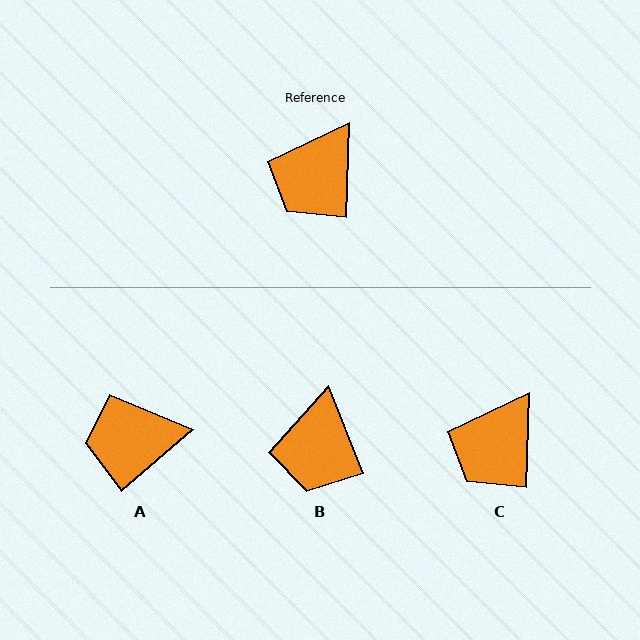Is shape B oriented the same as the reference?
No, it is off by about 23 degrees.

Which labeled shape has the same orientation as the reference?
C.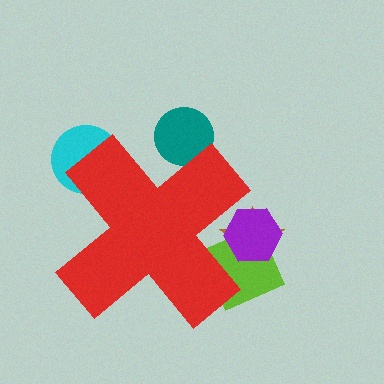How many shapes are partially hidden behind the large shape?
5 shapes are partially hidden.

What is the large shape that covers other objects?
A red cross.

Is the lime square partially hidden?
Yes, the lime square is partially hidden behind the red cross.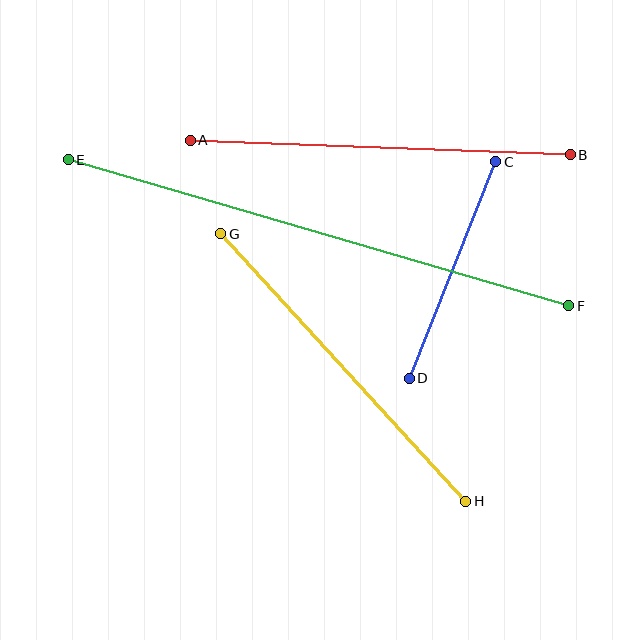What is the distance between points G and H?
The distance is approximately 363 pixels.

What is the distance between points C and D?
The distance is approximately 233 pixels.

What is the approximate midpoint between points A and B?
The midpoint is at approximately (380, 148) pixels.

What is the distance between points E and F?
The distance is approximately 521 pixels.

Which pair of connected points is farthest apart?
Points E and F are farthest apart.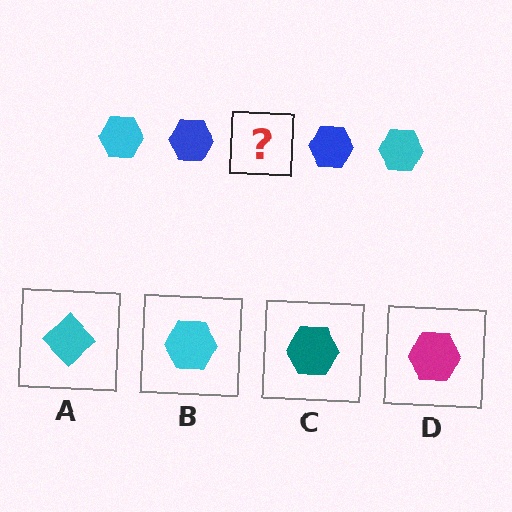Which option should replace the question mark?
Option B.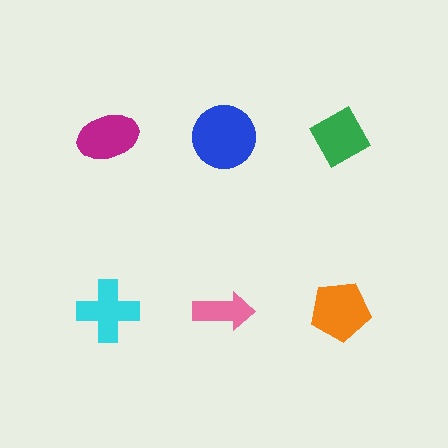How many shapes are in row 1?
3 shapes.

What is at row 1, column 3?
A green diamond.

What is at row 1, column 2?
A blue circle.